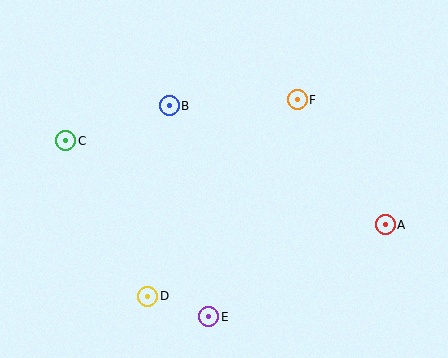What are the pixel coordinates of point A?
Point A is at (385, 225).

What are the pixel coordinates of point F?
Point F is at (297, 100).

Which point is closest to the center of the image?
Point B at (169, 106) is closest to the center.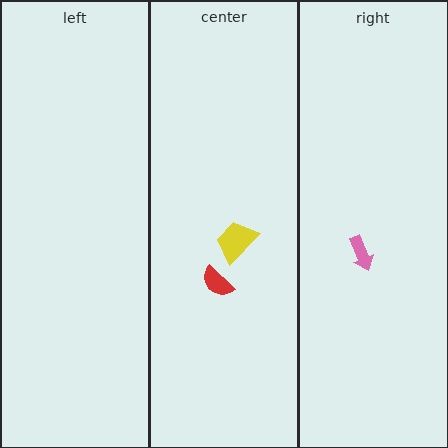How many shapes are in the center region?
2.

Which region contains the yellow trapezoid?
The center region.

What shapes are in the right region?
The pink arrow.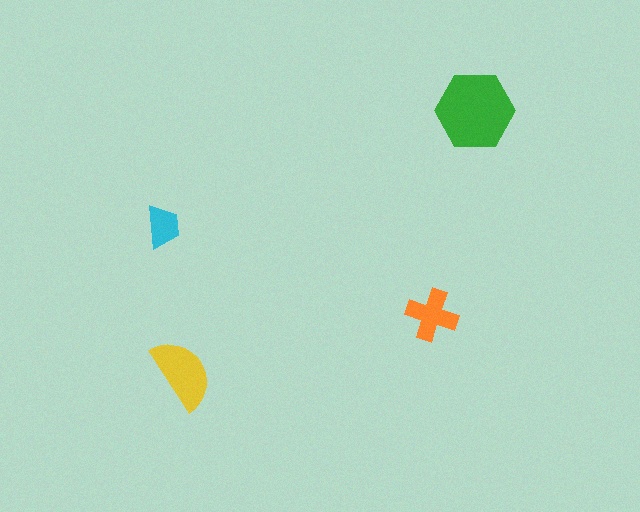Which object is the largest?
The green hexagon.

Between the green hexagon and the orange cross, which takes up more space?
The green hexagon.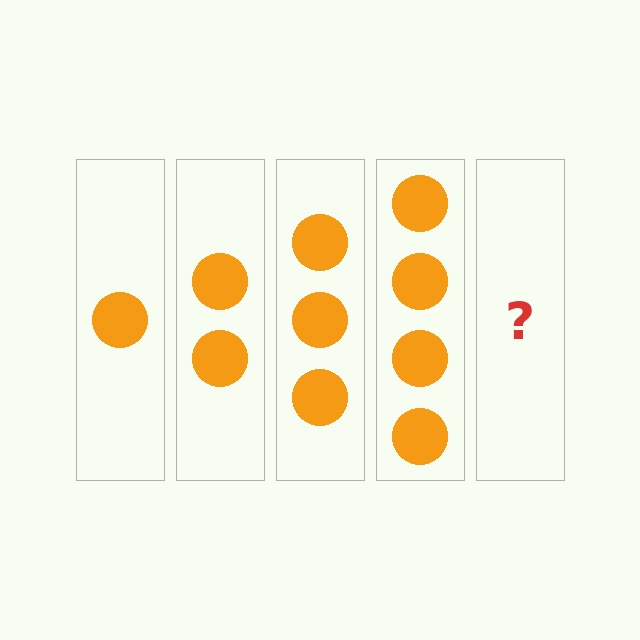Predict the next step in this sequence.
The next step is 5 circles.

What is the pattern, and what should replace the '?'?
The pattern is that each step adds one more circle. The '?' should be 5 circles.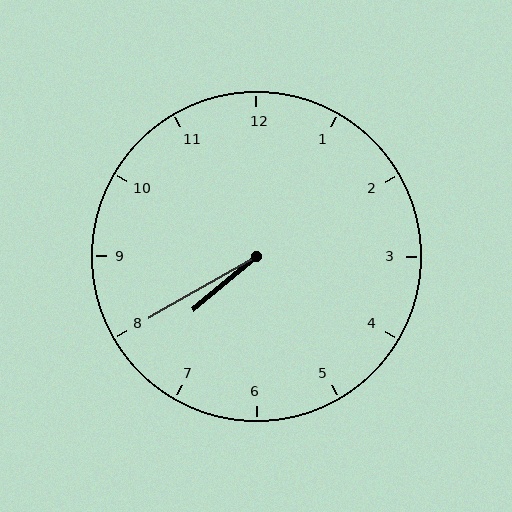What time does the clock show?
7:40.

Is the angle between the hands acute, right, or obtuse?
It is acute.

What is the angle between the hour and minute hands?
Approximately 10 degrees.